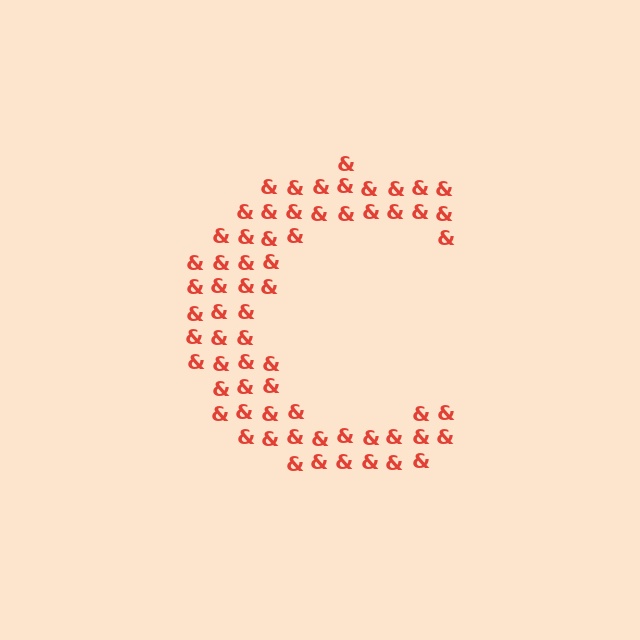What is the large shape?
The large shape is the letter C.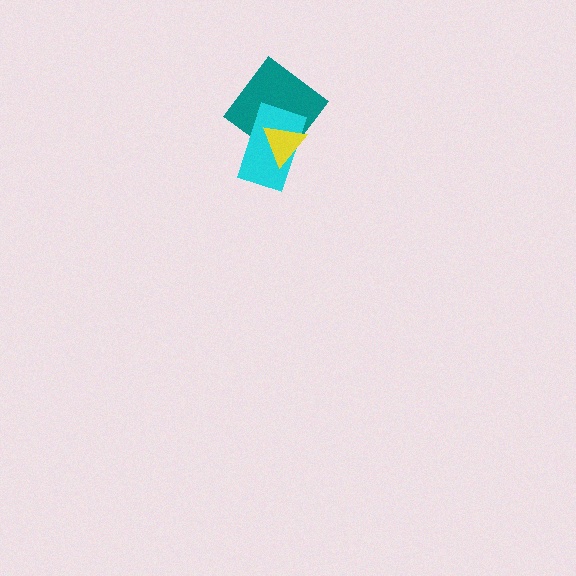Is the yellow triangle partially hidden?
No, no other shape covers it.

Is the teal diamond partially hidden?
Yes, it is partially covered by another shape.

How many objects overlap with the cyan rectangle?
2 objects overlap with the cyan rectangle.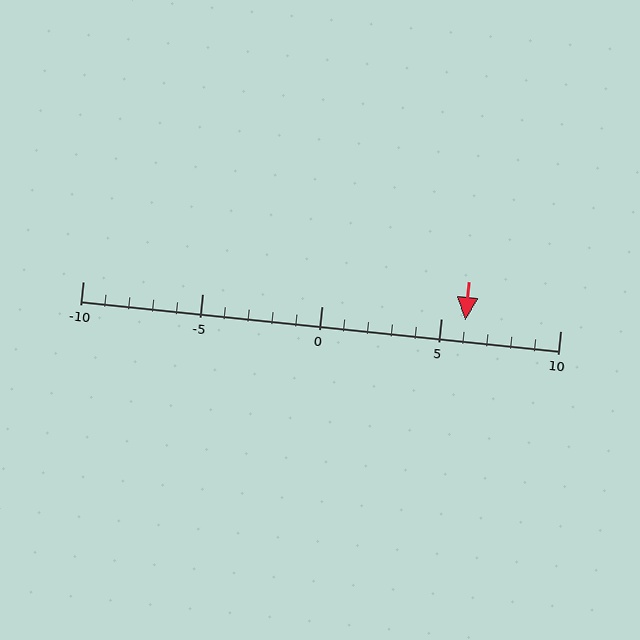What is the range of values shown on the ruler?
The ruler shows values from -10 to 10.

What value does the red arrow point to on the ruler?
The red arrow points to approximately 6.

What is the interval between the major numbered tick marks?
The major tick marks are spaced 5 units apart.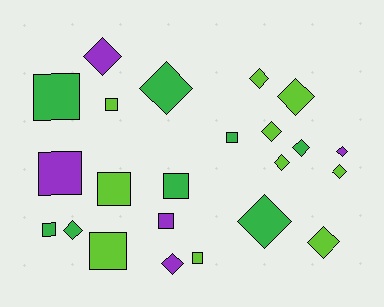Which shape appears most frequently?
Diamond, with 13 objects.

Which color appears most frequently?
Lime, with 10 objects.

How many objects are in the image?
There are 23 objects.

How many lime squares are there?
There are 4 lime squares.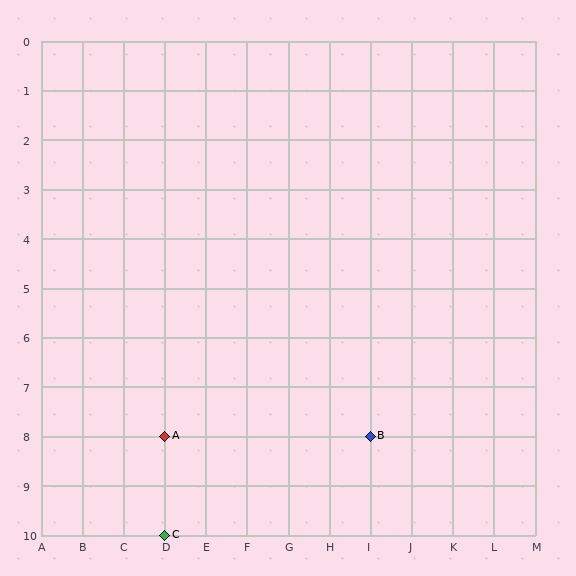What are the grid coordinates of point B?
Point B is at grid coordinates (I, 8).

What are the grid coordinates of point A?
Point A is at grid coordinates (D, 8).